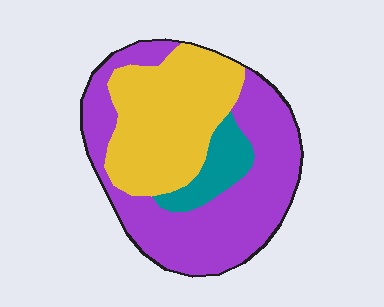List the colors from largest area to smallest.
From largest to smallest: purple, yellow, teal.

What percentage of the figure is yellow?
Yellow takes up about three eighths (3/8) of the figure.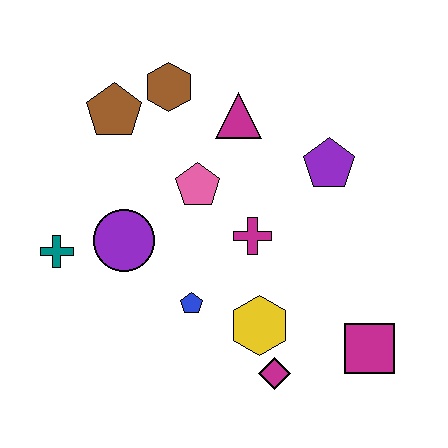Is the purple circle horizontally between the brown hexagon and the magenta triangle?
No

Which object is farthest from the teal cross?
The magenta square is farthest from the teal cross.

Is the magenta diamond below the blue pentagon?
Yes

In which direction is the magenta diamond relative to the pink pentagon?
The magenta diamond is below the pink pentagon.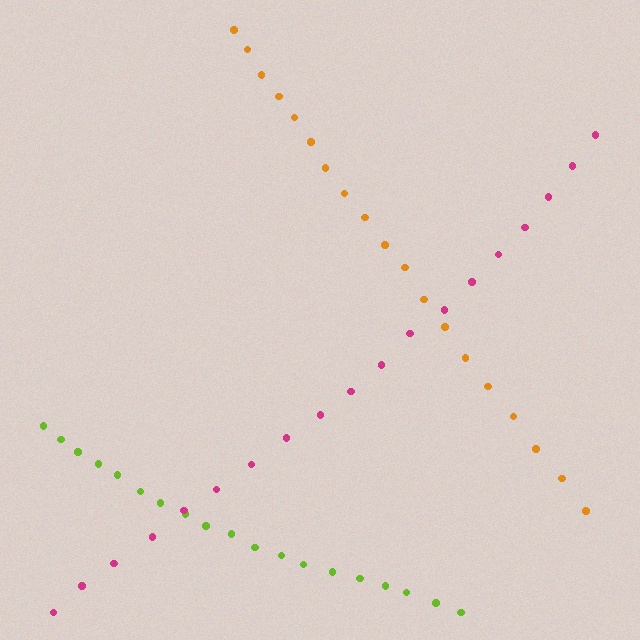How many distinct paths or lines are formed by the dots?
There are 3 distinct paths.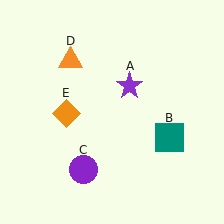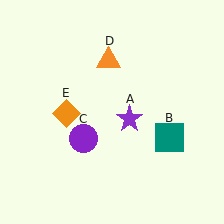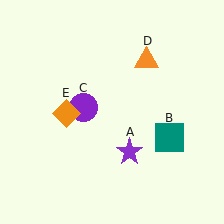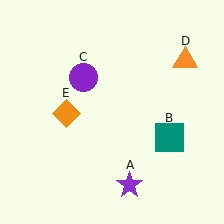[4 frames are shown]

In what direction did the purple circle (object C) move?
The purple circle (object C) moved up.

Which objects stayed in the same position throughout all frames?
Teal square (object B) and orange diamond (object E) remained stationary.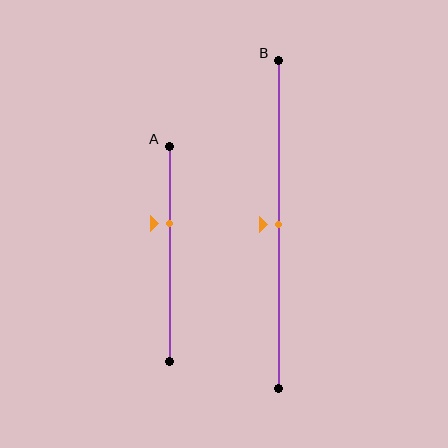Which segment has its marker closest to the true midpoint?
Segment B has its marker closest to the true midpoint.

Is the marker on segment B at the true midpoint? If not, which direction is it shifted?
Yes, the marker on segment B is at the true midpoint.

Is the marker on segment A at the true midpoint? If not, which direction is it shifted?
No, the marker on segment A is shifted upward by about 14% of the segment length.